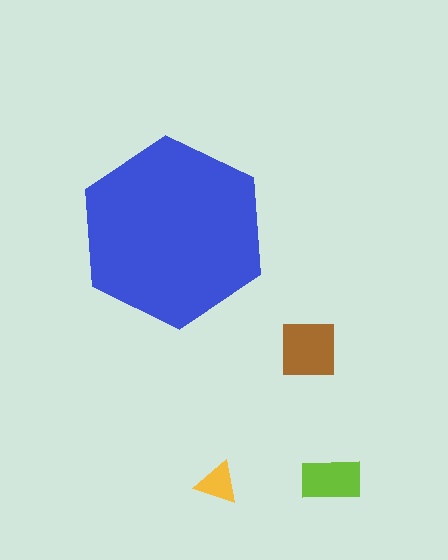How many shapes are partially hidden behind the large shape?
0 shapes are partially hidden.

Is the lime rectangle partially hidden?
No, the lime rectangle is fully visible.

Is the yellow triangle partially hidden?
No, the yellow triangle is fully visible.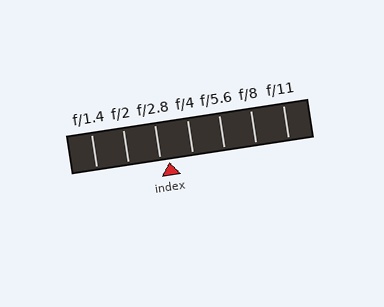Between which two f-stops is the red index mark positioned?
The index mark is between f/2.8 and f/4.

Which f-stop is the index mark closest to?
The index mark is closest to f/2.8.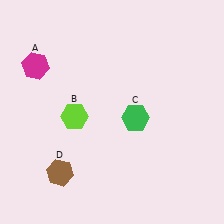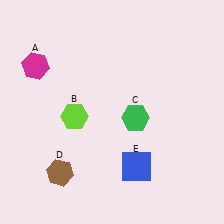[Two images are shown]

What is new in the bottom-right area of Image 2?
A blue square (E) was added in the bottom-right area of Image 2.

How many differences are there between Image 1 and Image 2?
There is 1 difference between the two images.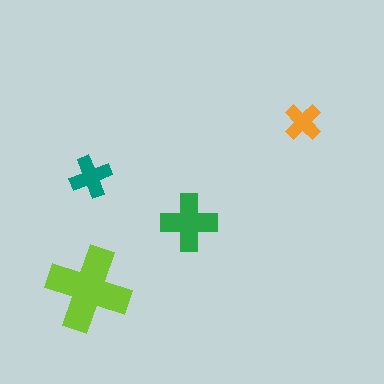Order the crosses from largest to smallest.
the lime one, the green one, the teal one, the orange one.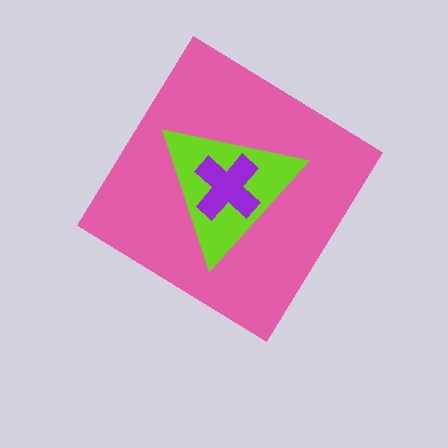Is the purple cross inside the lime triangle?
Yes.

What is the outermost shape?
The pink diamond.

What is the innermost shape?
The purple cross.